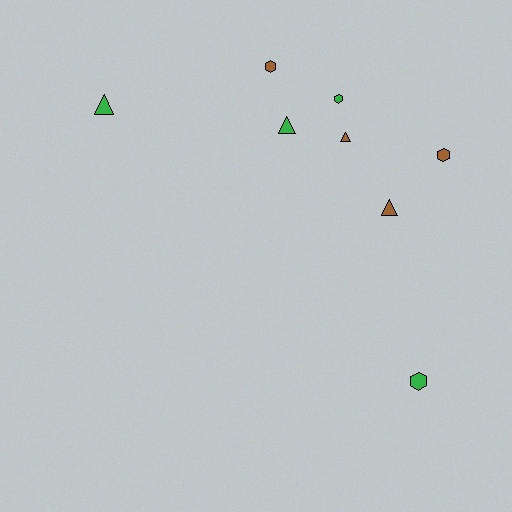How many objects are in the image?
There are 8 objects.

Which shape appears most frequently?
Hexagon, with 4 objects.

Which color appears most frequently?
Brown, with 4 objects.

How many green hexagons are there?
There are 2 green hexagons.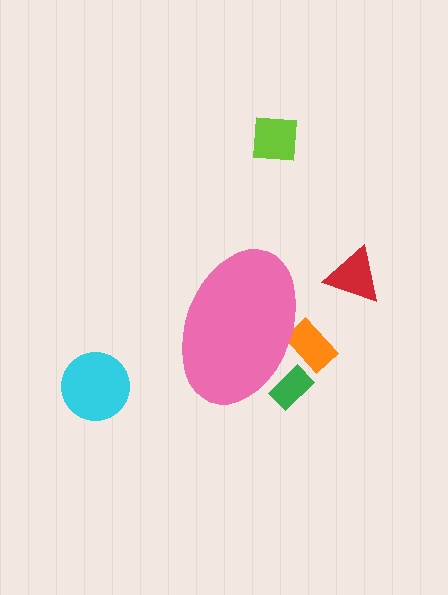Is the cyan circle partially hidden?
No, the cyan circle is fully visible.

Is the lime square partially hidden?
No, the lime square is fully visible.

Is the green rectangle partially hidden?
Yes, the green rectangle is partially hidden behind the pink ellipse.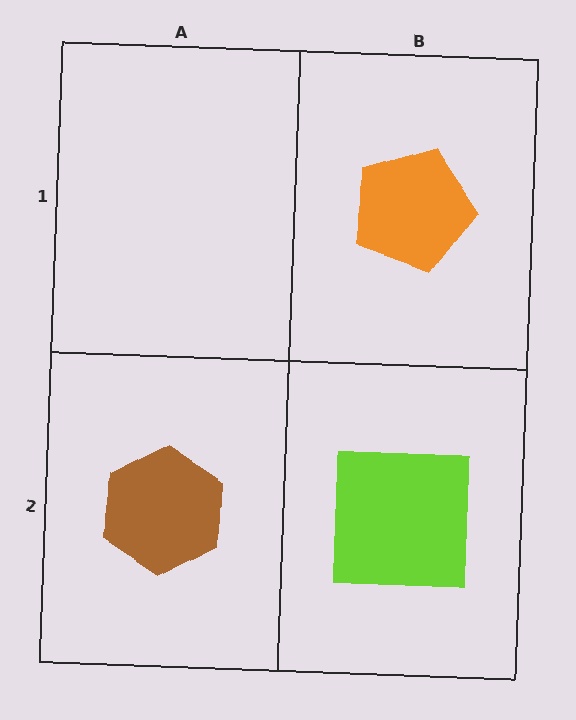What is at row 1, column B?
An orange pentagon.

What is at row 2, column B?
A lime square.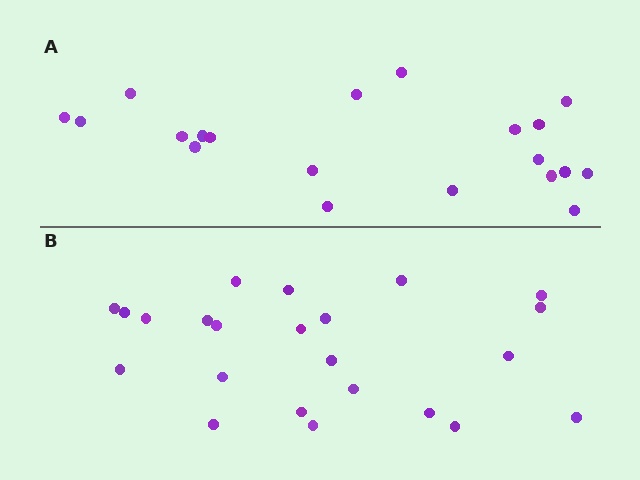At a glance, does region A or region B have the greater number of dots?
Region B (the bottom region) has more dots.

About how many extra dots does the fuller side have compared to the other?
Region B has just a few more — roughly 2 or 3 more dots than region A.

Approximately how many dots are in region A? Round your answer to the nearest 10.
About 20 dots.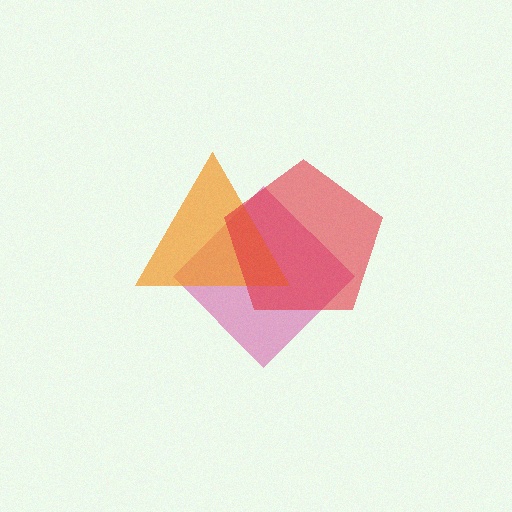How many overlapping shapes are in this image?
There are 3 overlapping shapes in the image.